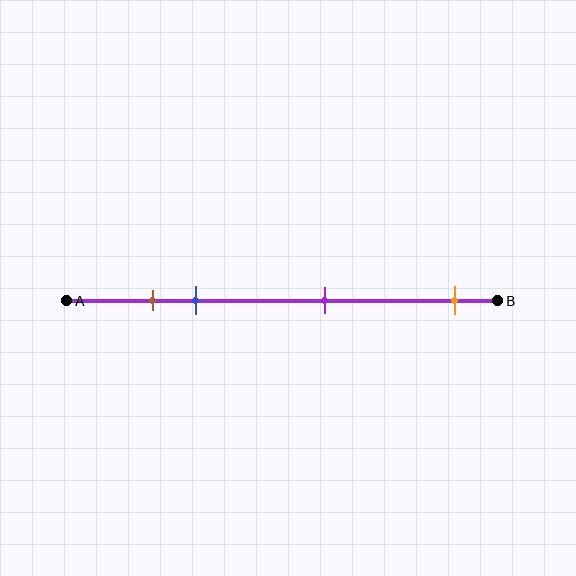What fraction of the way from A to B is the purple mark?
The purple mark is approximately 60% (0.6) of the way from A to B.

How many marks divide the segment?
There are 4 marks dividing the segment.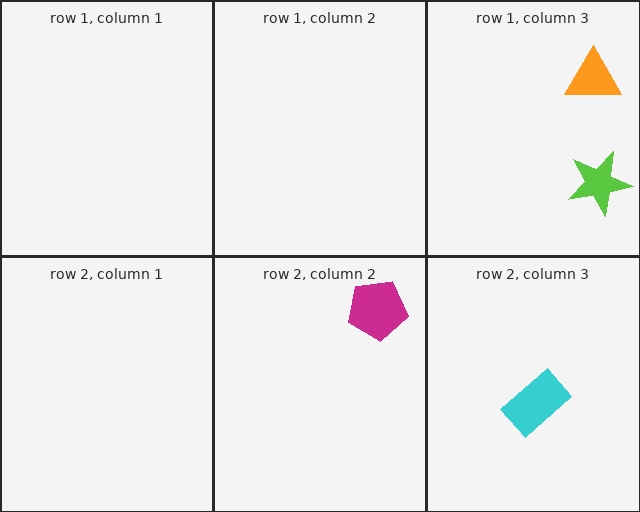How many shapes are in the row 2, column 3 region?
1.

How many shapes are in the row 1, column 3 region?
2.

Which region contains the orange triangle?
The row 1, column 3 region.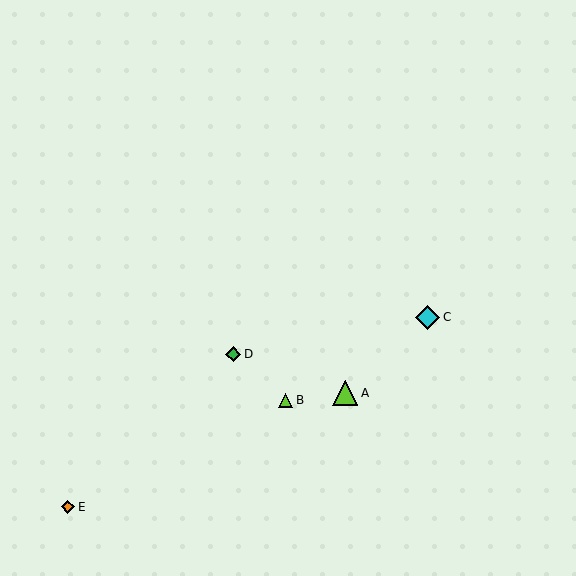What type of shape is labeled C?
Shape C is a cyan diamond.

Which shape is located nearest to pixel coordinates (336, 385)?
The lime triangle (labeled A) at (345, 393) is nearest to that location.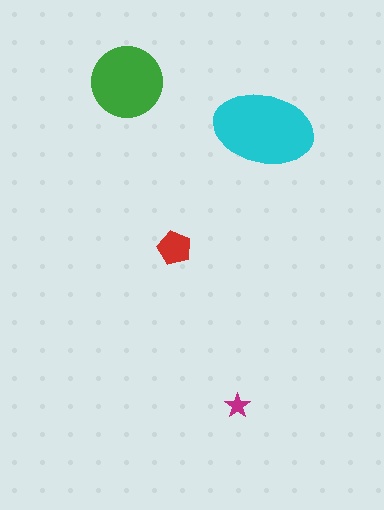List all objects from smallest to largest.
The magenta star, the red pentagon, the green circle, the cyan ellipse.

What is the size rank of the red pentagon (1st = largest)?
3rd.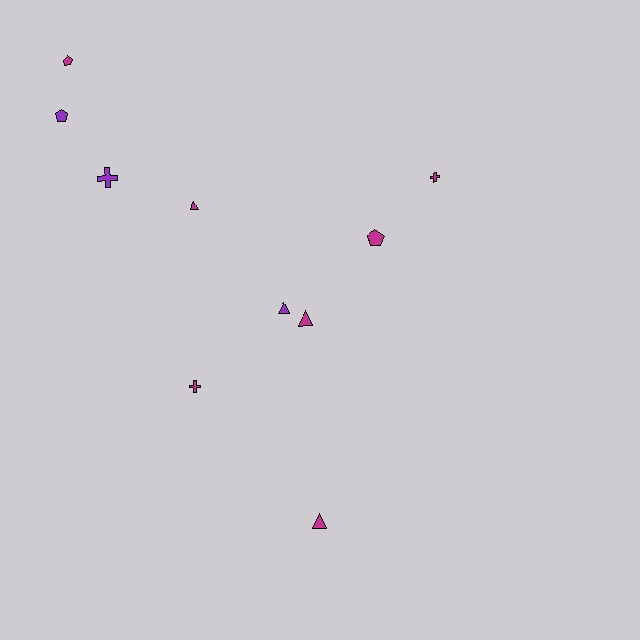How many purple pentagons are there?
There is 1 purple pentagon.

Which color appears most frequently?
Magenta, with 7 objects.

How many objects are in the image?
There are 10 objects.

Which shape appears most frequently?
Triangle, with 4 objects.